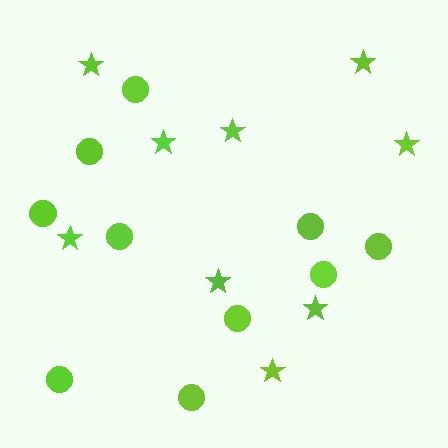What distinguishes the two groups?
There are 2 groups: one group of stars (9) and one group of circles (10).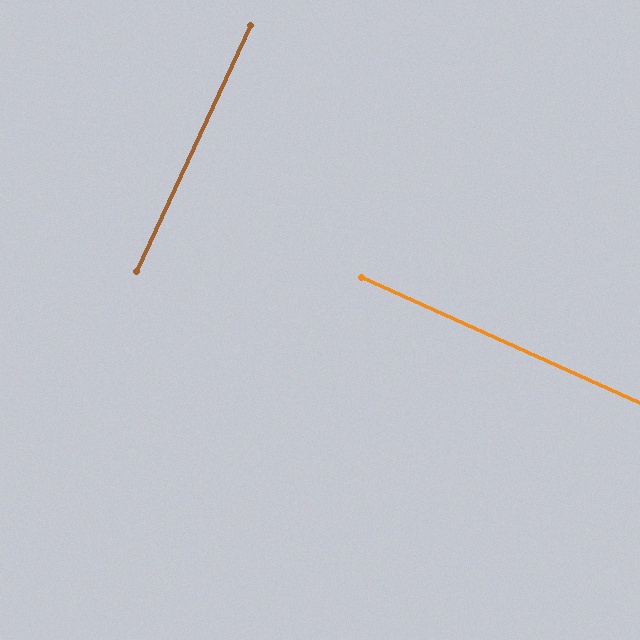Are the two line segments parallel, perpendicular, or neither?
Perpendicular — they meet at approximately 89°.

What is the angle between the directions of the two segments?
Approximately 89 degrees.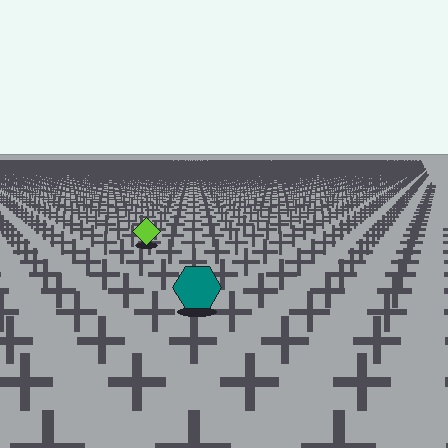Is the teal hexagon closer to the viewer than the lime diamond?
Yes. The teal hexagon is closer — you can tell from the texture gradient: the ground texture is coarser near it.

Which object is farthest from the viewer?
The lime diamond is farthest from the viewer. It appears smaller and the ground texture around it is denser.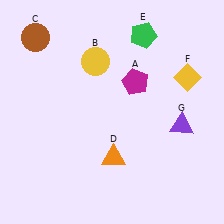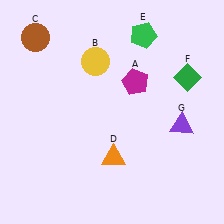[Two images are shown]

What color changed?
The diamond (F) changed from yellow in Image 1 to green in Image 2.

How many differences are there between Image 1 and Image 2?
There is 1 difference between the two images.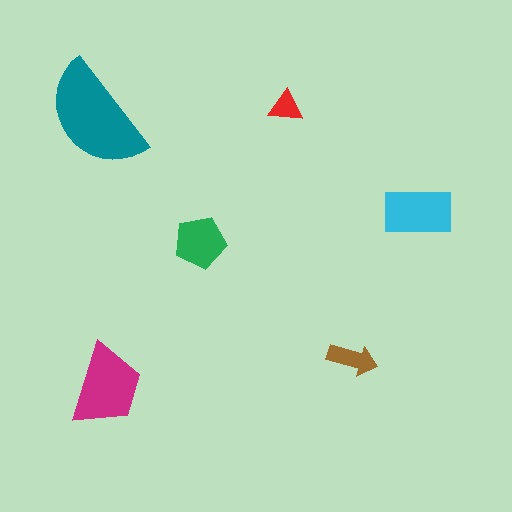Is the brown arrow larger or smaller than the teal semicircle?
Smaller.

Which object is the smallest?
The red triangle.